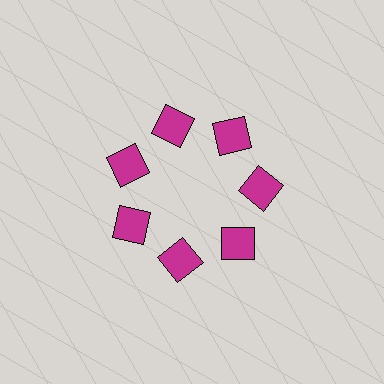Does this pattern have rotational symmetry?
Yes, this pattern has 7-fold rotational symmetry. It looks the same after rotating 51 degrees around the center.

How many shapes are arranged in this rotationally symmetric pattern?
There are 7 shapes, arranged in 7 groups of 1.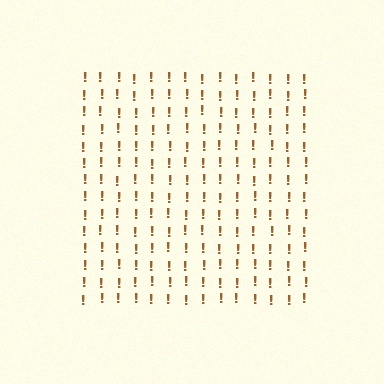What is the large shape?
The large shape is a square.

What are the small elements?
The small elements are exclamation marks.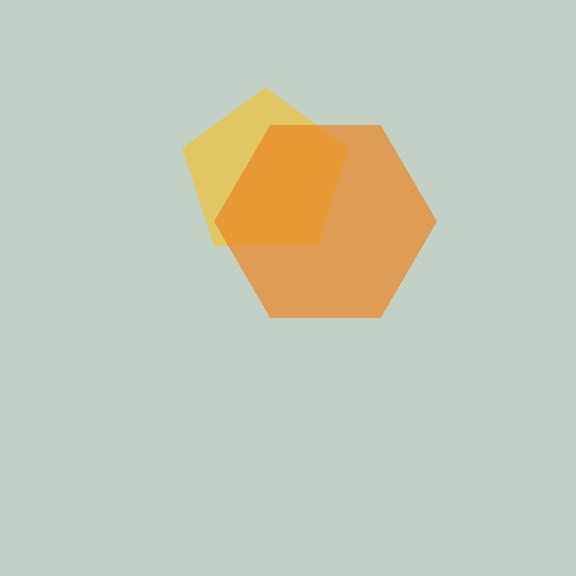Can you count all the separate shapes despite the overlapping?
Yes, there are 2 separate shapes.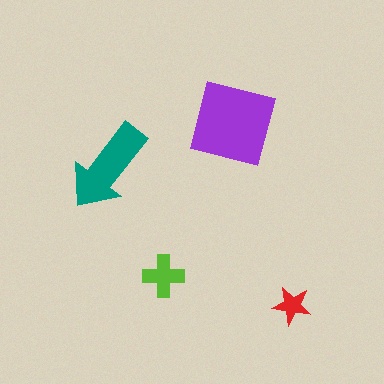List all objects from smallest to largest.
The red star, the lime cross, the teal arrow, the purple square.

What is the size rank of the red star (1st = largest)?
4th.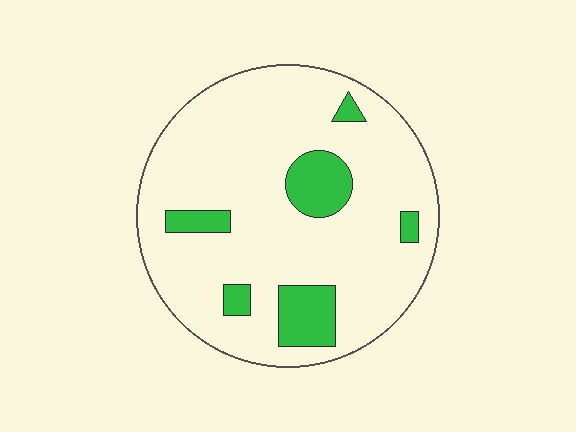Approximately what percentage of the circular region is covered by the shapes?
Approximately 15%.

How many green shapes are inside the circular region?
6.